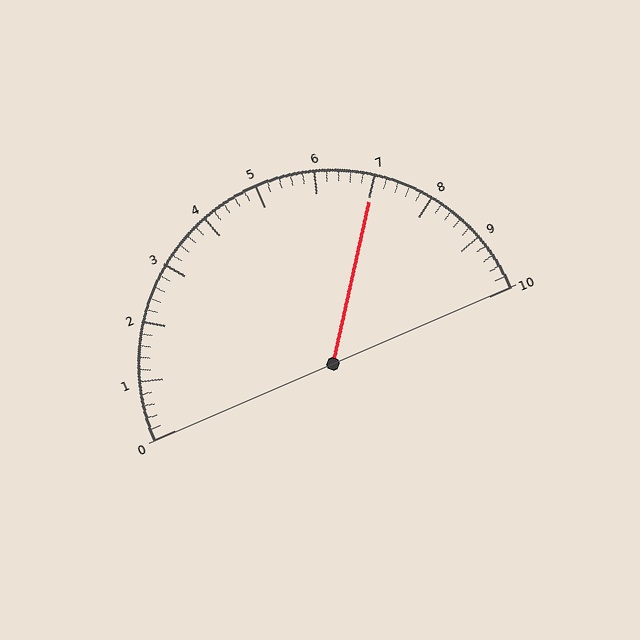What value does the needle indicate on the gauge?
The needle indicates approximately 7.0.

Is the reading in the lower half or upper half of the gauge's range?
The reading is in the upper half of the range (0 to 10).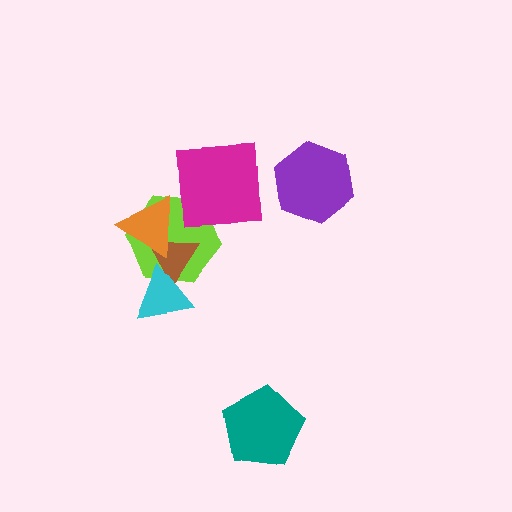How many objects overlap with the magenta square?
1 object overlaps with the magenta square.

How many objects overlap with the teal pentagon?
0 objects overlap with the teal pentagon.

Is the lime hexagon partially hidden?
Yes, it is partially covered by another shape.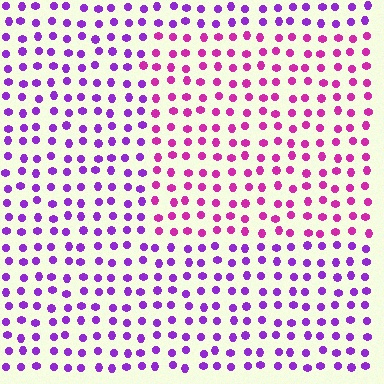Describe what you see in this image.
The image is filled with small purple elements in a uniform arrangement. A rectangle-shaped region is visible where the elements are tinted to a slightly different hue, forming a subtle color boundary.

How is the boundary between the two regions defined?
The boundary is defined purely by a slight shift in hue (about 35 degrees). Spacing, size, and orientation are identical on both sides.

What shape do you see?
I see a rectangle.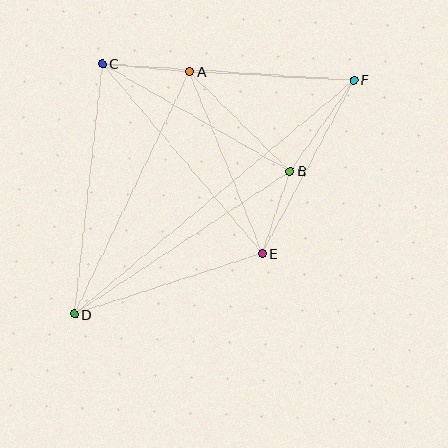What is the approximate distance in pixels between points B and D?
The distance between B and D is approximately 259 pixels.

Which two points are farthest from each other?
Points D and F are farthest from each other.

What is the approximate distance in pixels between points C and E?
The distance between C and E is approximately 248 pixels.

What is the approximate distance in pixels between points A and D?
The distance between A and D is approximately 269 pixels.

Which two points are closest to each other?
Points B and E are closest to each other.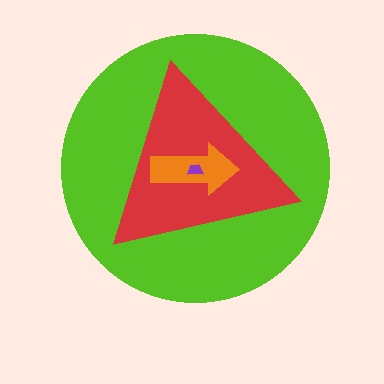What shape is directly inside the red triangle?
The orange arrow.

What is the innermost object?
The purple trapezoid.